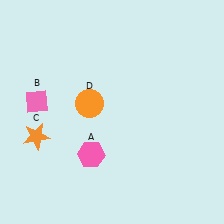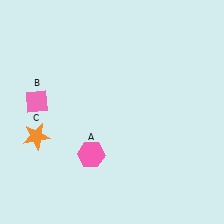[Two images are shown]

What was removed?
The orange circle (D) was removed in Image 2.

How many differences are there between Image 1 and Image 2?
There is 1 difference between the two images.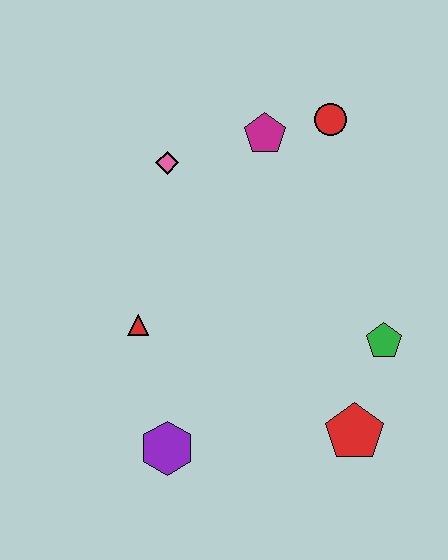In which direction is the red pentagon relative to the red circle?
The red pentagon is below the red circle.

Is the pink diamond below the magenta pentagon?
Yes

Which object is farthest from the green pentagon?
The pink diamond is farthest from the green pentagon.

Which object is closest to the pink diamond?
The magenta pentagon is closest to the pink diamond.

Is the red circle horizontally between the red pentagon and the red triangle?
Yes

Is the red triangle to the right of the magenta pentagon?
No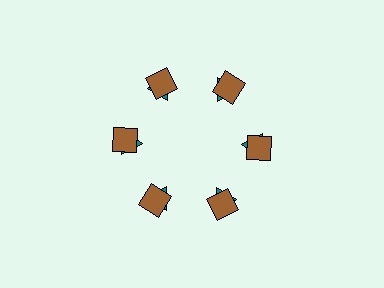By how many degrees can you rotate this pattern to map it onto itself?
The pattern maps onto itself every 60 degrees of rotation.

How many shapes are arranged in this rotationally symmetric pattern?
There are 12 shapes, arranged in 6 groups of 2.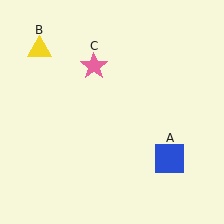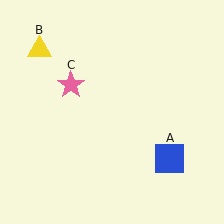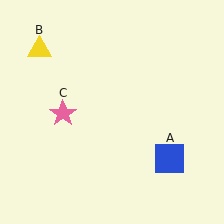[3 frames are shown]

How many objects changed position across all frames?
1 object changed position: pink star (object C).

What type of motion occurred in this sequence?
The pink star (object C) rotated counterclockwise around the center of the scene.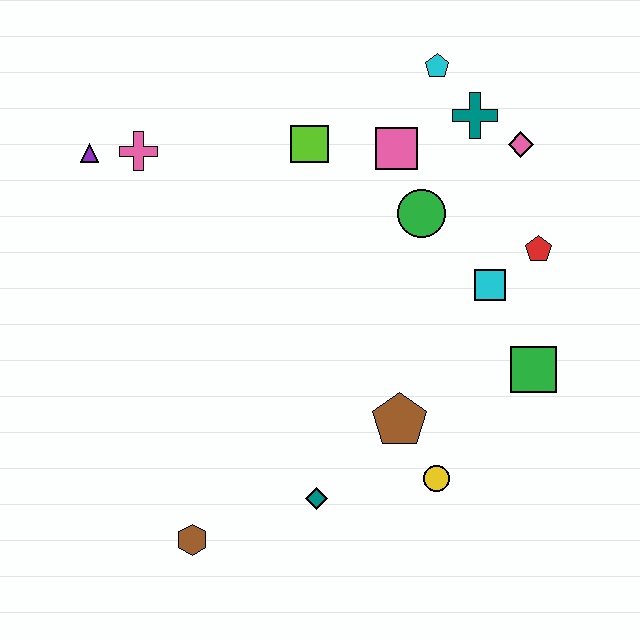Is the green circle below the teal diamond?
No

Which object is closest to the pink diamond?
The teal cross is closest to the pink diamond.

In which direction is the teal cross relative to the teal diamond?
The teal cross is above the teal diamond.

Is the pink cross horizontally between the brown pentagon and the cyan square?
No